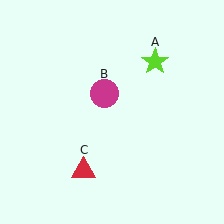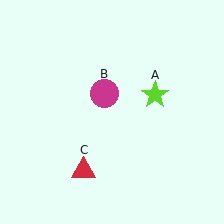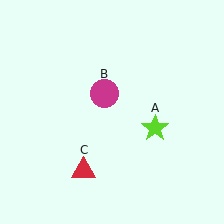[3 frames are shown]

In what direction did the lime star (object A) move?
The lime star (object A) moved down.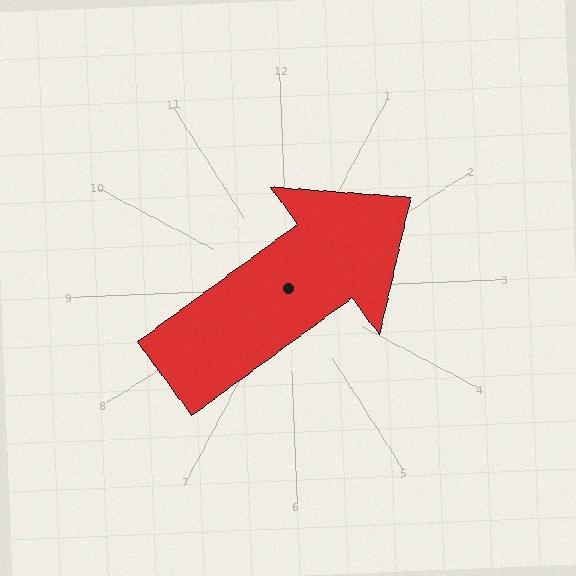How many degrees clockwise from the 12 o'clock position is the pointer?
Approximately 56 degrees.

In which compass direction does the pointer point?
Northeast.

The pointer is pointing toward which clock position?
Roughly 2 o'clock.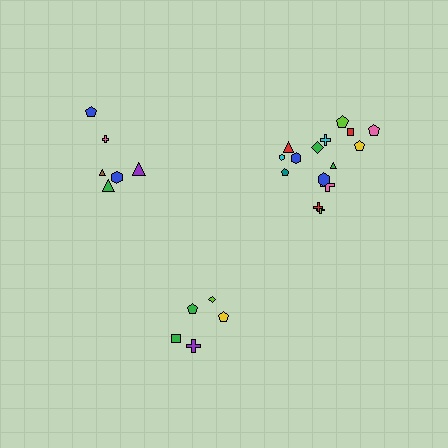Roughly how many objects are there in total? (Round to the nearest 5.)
Roughly 25 objects in total.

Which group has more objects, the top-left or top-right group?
The top-right group.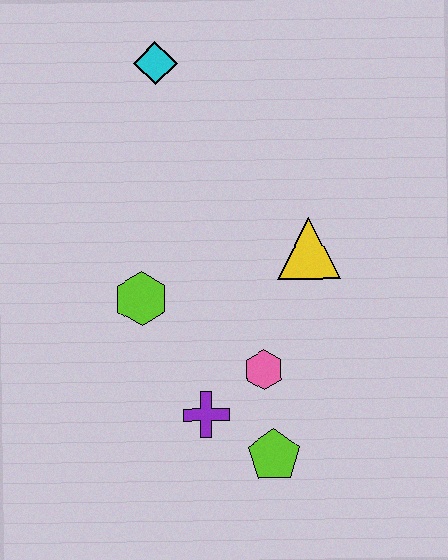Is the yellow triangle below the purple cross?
No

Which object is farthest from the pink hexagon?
The cyan diamond is farthest from the pink hexagon.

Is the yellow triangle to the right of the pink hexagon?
Yes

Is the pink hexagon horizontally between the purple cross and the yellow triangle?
Yes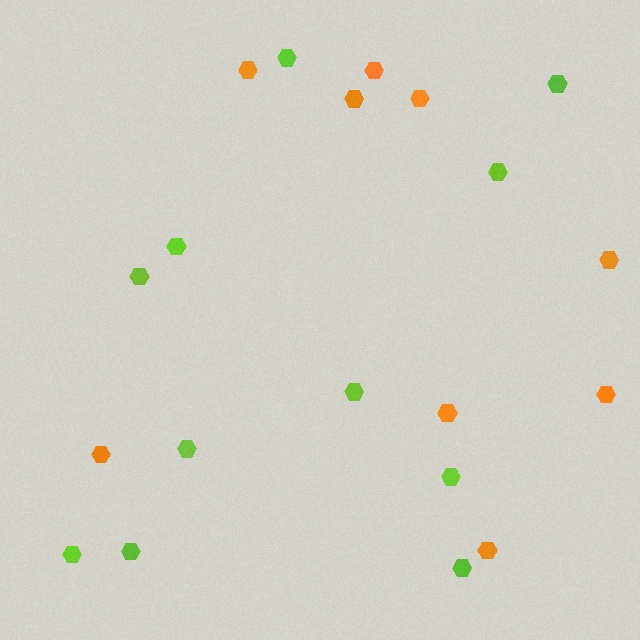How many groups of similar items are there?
There are 2 groups: one group of orange hexagons (9) and one group of lime hexagons (11).